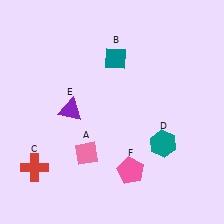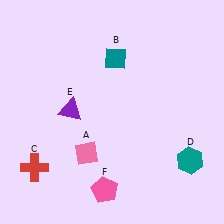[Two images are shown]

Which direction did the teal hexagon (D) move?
The teal hexagon (D) moved right.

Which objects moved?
The objects that moved are: the teal hexagon (D), the pink pentagon (F).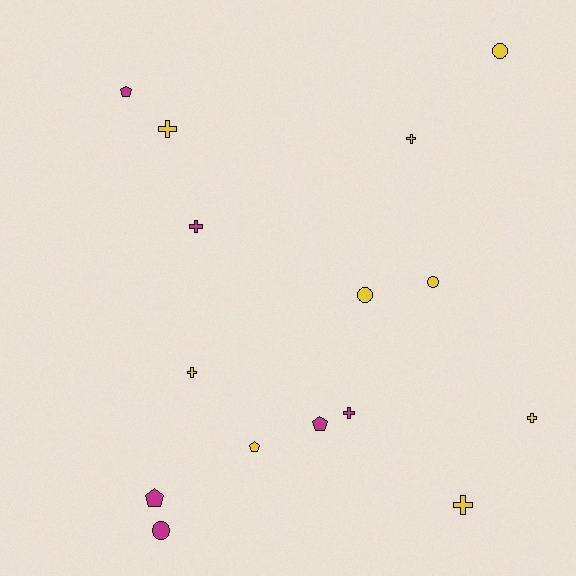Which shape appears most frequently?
Cross, with 7 objects.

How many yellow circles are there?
There are 3 yellow circles.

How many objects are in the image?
There are 15 objects.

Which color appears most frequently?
Yellow, with 9 objects.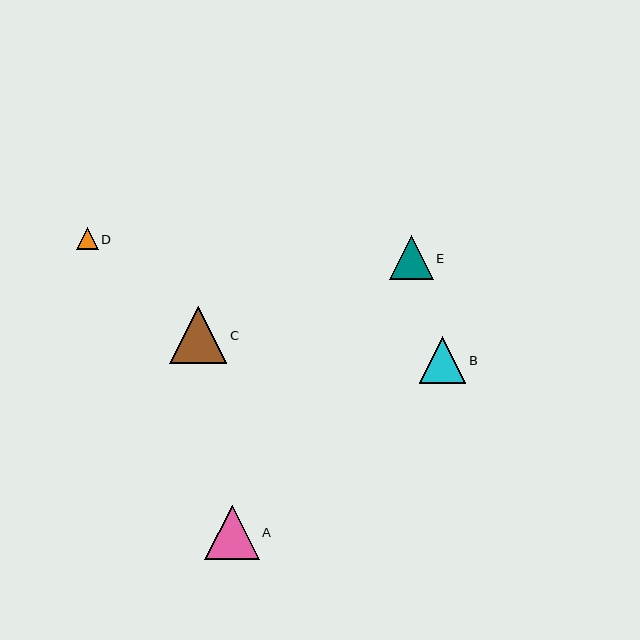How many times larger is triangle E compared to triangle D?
Triangle E is approximately 2.1 times the size of triangle D.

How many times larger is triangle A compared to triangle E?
Triangle A is approximately 1.2 times the size of triangle E.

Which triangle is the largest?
Triangle C is the largest with a size of approximately 57 pixels.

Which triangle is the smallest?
Triangle D is the smallest with a size of approximately 22 pixels.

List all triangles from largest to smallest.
From largest to smallest: C, A, B, E, D.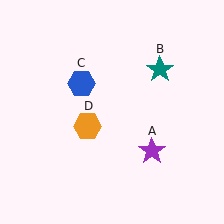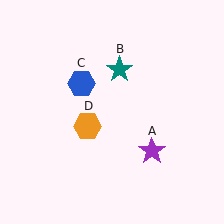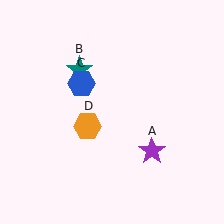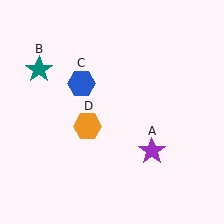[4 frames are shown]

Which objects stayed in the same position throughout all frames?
Purple star (object A) and blue hexagon (object C) and orange hexagon (object D) remained stationary.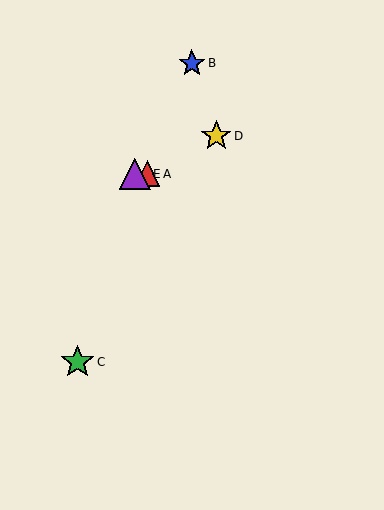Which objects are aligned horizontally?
Objects A, E are aligned horizontally.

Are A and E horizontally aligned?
Yes, both are at y≈174.